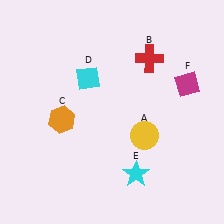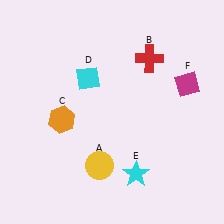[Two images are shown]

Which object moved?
The yellow circle (A) moved left.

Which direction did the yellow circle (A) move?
The yellow circle (A) moved left.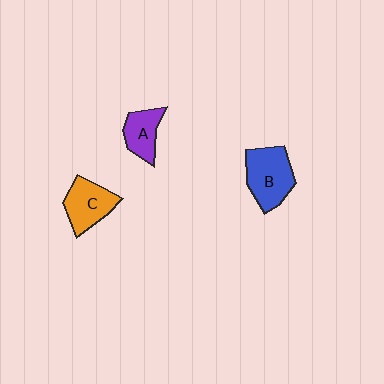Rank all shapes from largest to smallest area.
From largest to smallest: B (blue), C (orange), A (purple).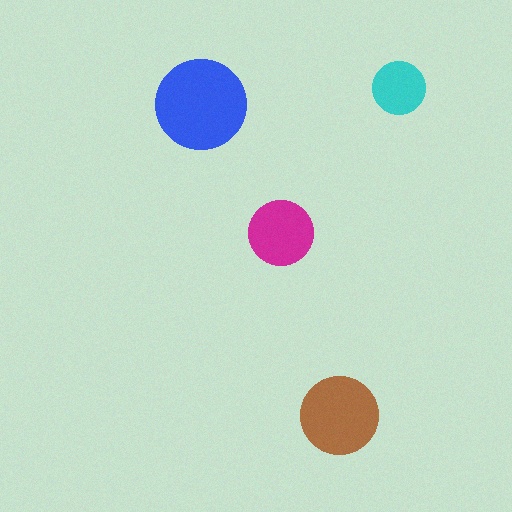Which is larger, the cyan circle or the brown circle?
The brown one.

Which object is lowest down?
The brown circle is bottommost.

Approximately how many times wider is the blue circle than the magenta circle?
About 1.5 times wider.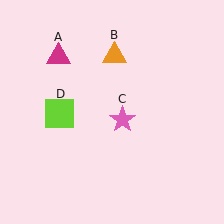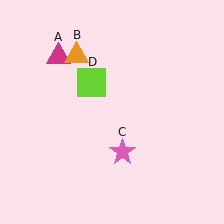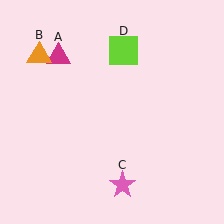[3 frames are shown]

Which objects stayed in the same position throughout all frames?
Magenta triangle (object A) remained stationary.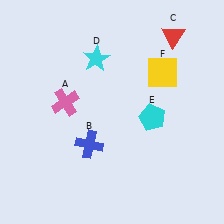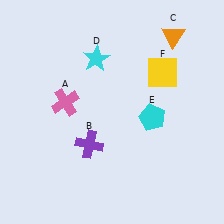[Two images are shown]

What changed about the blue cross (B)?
In Image 1, B is blue. In Image 2, it changed to purple.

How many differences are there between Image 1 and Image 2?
There are 2 differences between the two images.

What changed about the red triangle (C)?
In Image 1, C is red. In Image 2, it changed to orange.